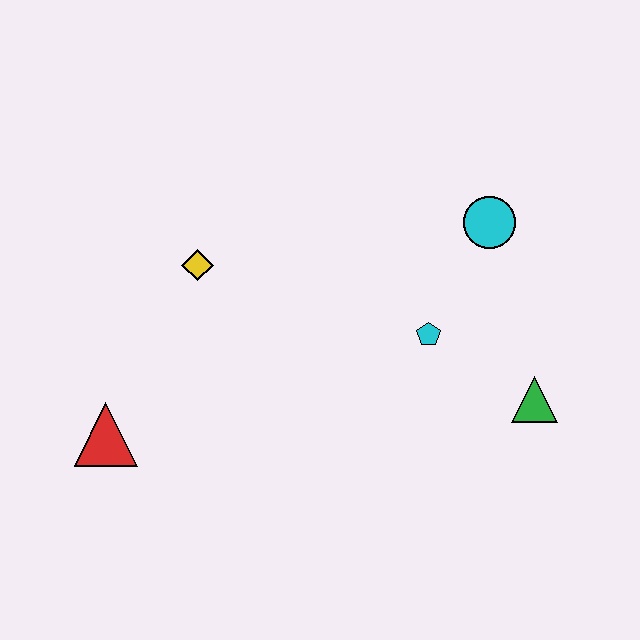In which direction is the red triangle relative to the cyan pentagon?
The red triangle is to the left of the cyan pentagon.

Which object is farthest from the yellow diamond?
The green triangle is farthest from the yellow diamond.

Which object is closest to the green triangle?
The cyan pentagon is closest to the green triangle.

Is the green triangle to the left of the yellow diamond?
No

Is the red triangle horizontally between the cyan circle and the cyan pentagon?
No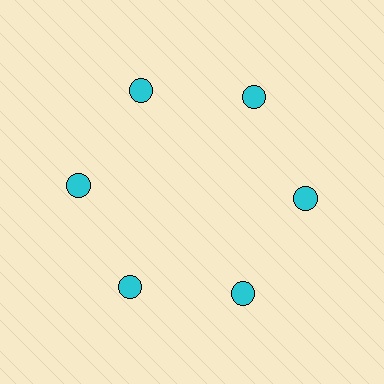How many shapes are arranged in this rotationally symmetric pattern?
There are 6 shapes, arranged in 6 groups of 1.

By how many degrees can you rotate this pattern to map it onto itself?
The pattern maps onto itself every 60 degrees of rotation.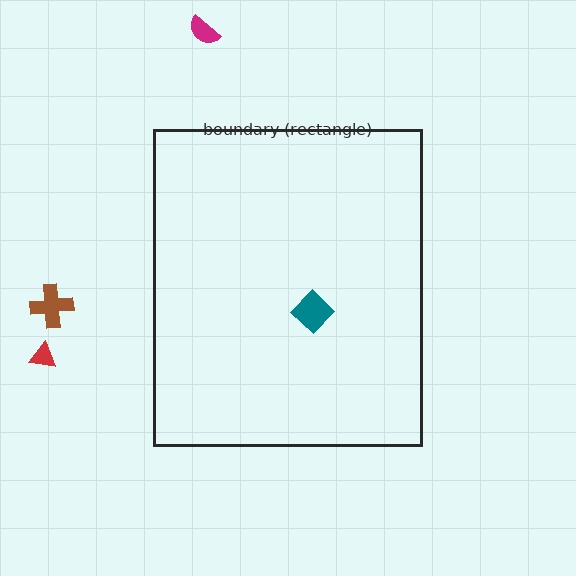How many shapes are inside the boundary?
1 inside, 3 outside.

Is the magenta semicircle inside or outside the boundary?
Outside.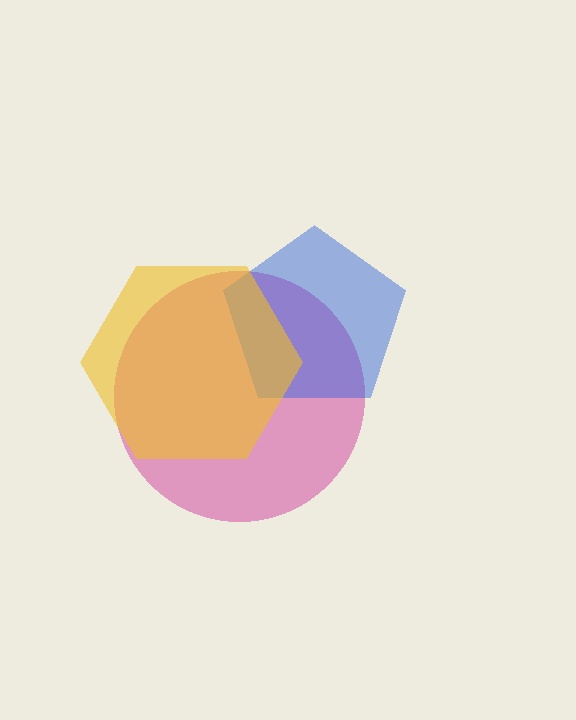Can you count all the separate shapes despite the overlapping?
Yes, there are 3 separate shapes.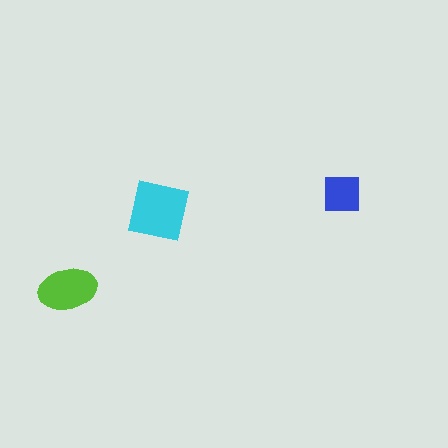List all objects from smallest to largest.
The blue square, the lime ellipse, the cyan square.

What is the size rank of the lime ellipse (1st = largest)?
2nd.